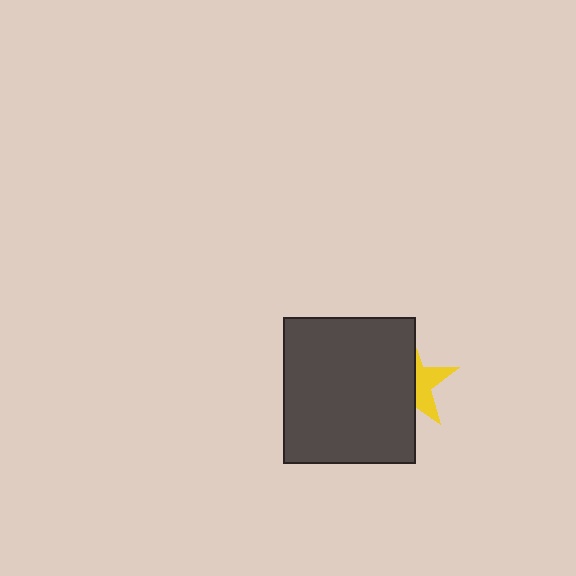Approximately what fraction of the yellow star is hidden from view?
Roughly 60% of the yellow star is hidden behind the dark gray rectangle.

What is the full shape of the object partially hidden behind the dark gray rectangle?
The partially hidden object is a yellow star.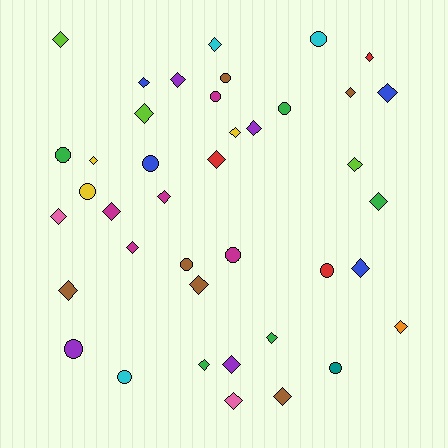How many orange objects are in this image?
There is 1 orange object.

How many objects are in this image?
There are 40 objects.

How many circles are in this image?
There are 13 circles.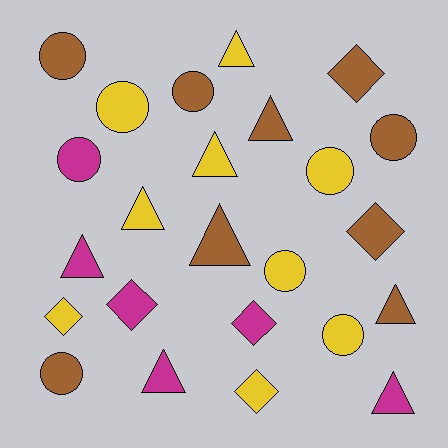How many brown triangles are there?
There are 3 brown triangles.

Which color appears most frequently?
Yellow, with 9 objects.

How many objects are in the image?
There are 24 objects.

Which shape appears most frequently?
Circle, with 9 objects.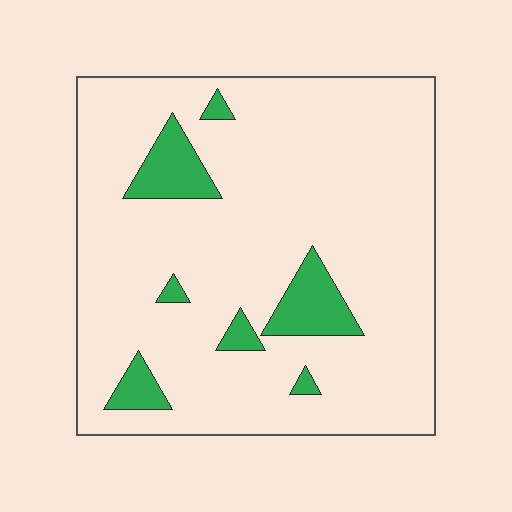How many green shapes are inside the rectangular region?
7.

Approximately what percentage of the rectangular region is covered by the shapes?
Approximately 10%.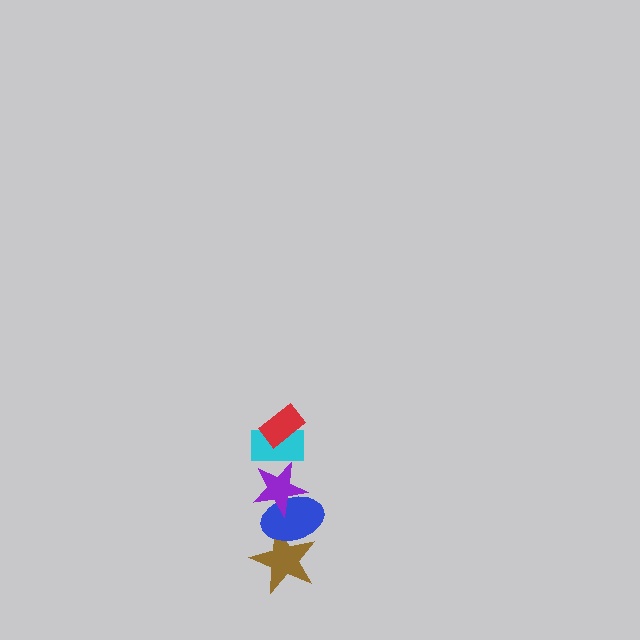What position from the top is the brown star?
The brown star is 5th from the top.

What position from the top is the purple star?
The purple star is 3rd from the top.